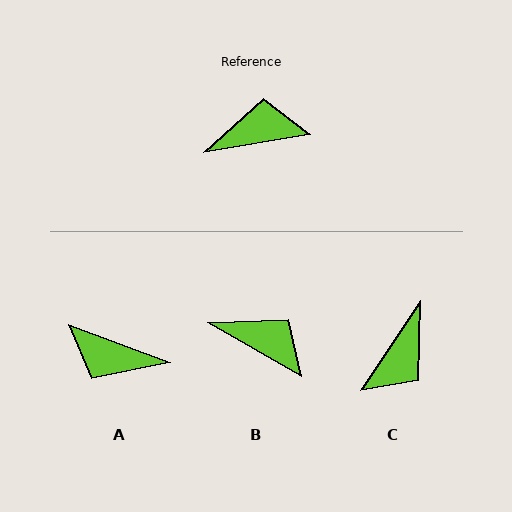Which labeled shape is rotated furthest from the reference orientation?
A, about 150 degrees away.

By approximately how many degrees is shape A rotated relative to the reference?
Approximately 150 degrees counter-clockwise.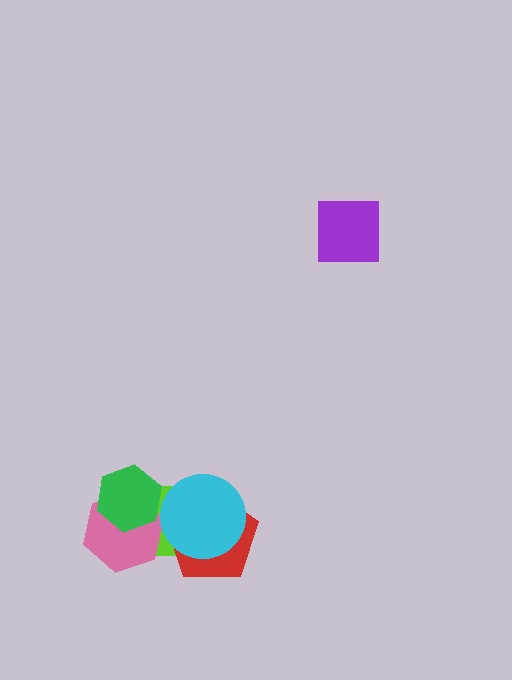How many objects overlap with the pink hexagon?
2 objects overlap with the pink hexagon.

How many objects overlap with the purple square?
0 objects overlap with the purple square.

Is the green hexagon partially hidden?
No, no other shape covers it.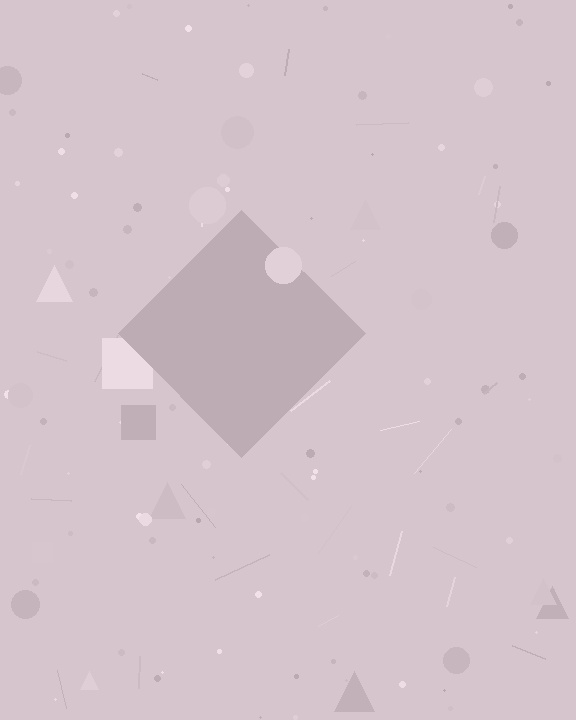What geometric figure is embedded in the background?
A diamond is embedded in the background.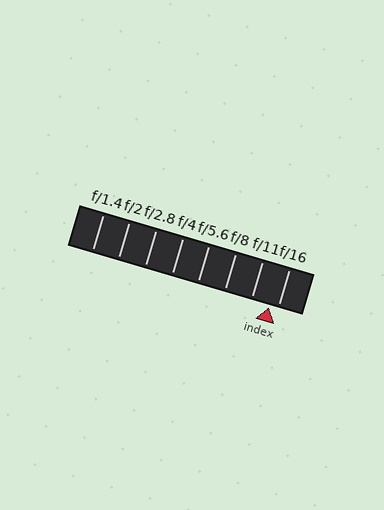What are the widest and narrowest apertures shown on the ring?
The widest aperture shown is f/1.4 and the narrowest is f/16.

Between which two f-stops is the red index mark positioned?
The index mark is between f/11 and f/16.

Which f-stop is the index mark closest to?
The index mark is closest to f/16.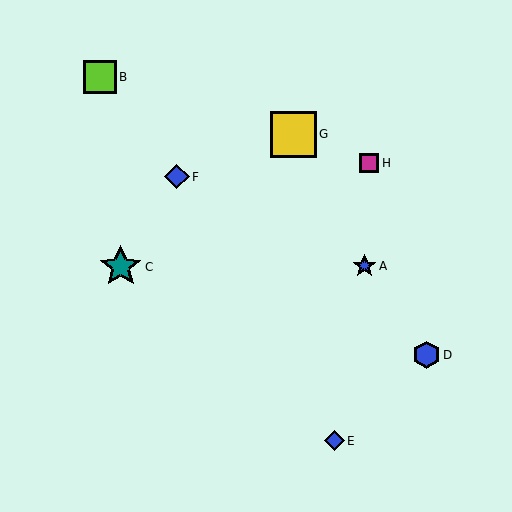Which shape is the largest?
The yellow square (labeled G) is the largest.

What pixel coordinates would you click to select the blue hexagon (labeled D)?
Click at (426, 355) to select the blue hexagon D.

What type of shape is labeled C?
Shape C is a teal star.